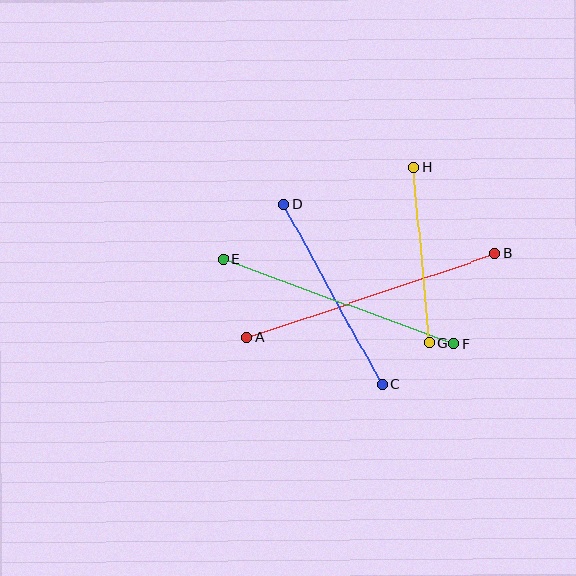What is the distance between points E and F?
The distance is approximately 246 pixels.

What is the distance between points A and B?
The distance is approximately 261 pixels.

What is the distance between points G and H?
The distance is approximately 176 pixels.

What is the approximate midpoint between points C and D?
The midpoint is at approximately (333, 294) pixels.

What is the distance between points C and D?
The distance is approximately 205 pixels.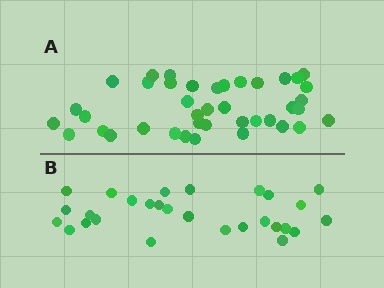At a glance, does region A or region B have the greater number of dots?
Region A (the top region) has more dots.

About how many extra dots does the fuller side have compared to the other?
Region A has roughly 12 or so more dots than region B.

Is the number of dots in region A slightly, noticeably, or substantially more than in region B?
Region A has noticeably more, but not dramatically so. The ratio is roughly 1.4 to 1.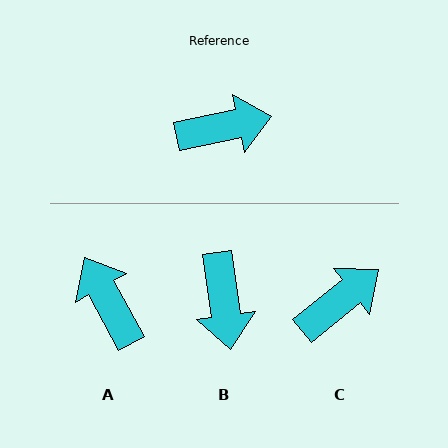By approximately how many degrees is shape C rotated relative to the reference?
Approximately 27 degrees counter-clockwise.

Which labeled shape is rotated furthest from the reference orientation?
A, about 107 degrees away.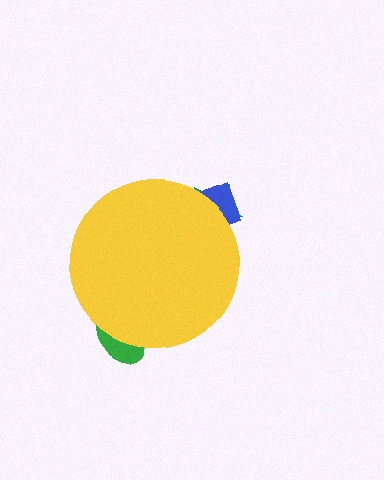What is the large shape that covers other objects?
A yellow circle.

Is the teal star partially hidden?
Yes, the teal star is partially hidden behind the yellow circle.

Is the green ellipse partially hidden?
Yes, the green ellipse is partially hidden behind the yellow circle.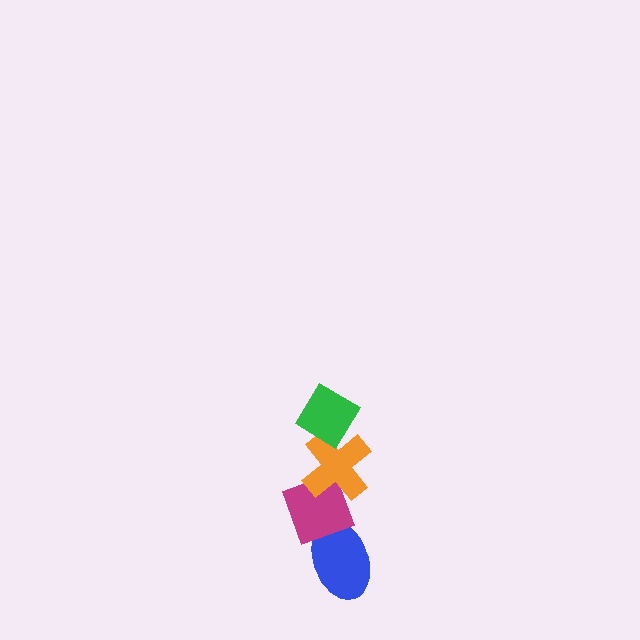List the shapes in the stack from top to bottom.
From top to bottom: the green diamond, the orange cross, the magenta diamond, the blue ellipse.